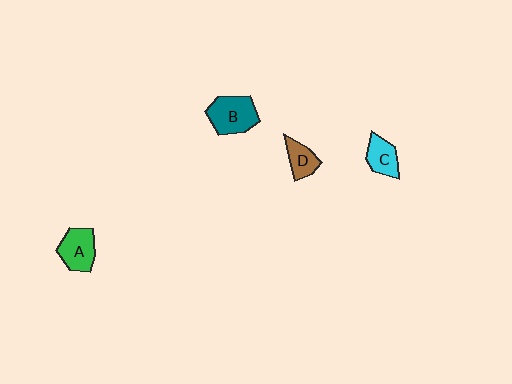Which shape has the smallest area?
Shape D (brown).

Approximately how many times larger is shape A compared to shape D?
Approximately 1.4 times.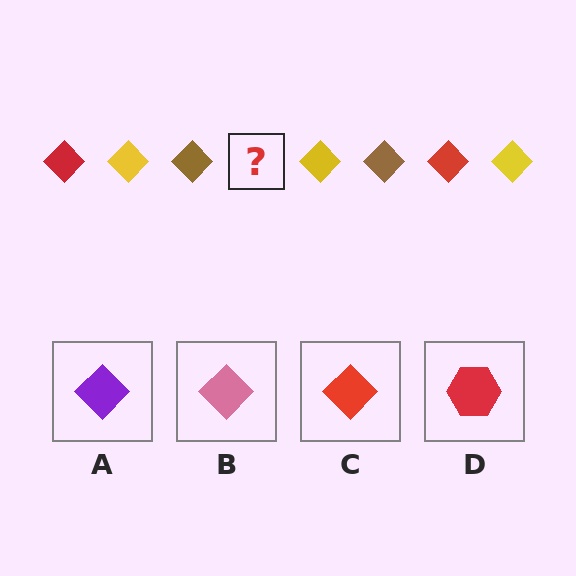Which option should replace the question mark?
Option C.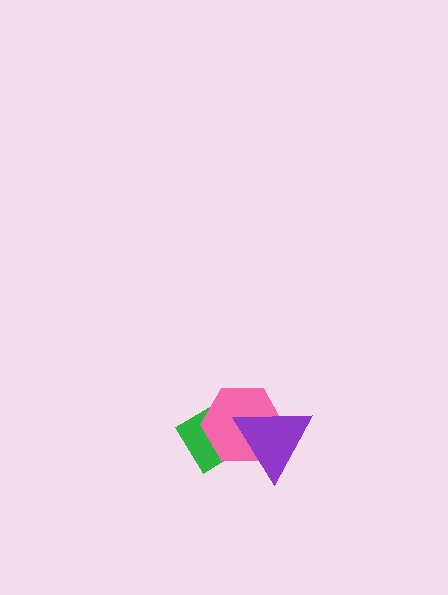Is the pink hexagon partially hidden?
Yes, it is partially covered by another shape.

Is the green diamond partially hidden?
Yes, it is partially covered by another shape.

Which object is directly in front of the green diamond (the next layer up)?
The pink hexagon is directly in front of the green diamond.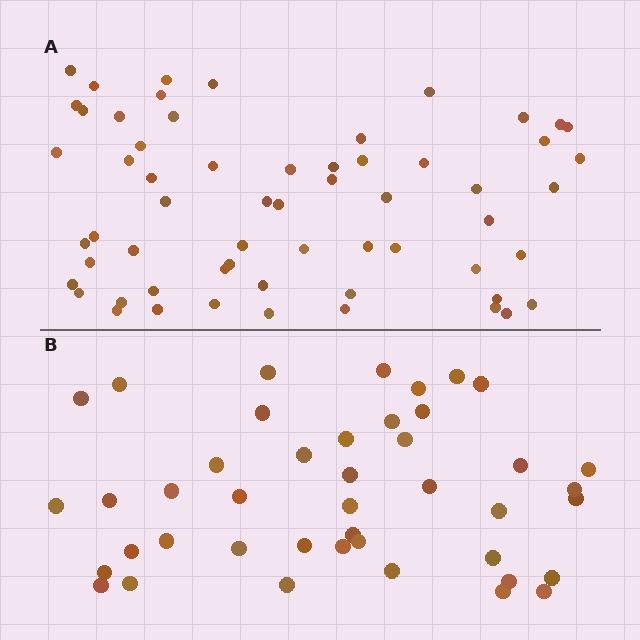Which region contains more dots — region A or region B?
Region A (the top region) has more dots.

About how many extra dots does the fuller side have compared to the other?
Region A has approximately 15 more dots than region B.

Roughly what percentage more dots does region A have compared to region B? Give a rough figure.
About 40% more.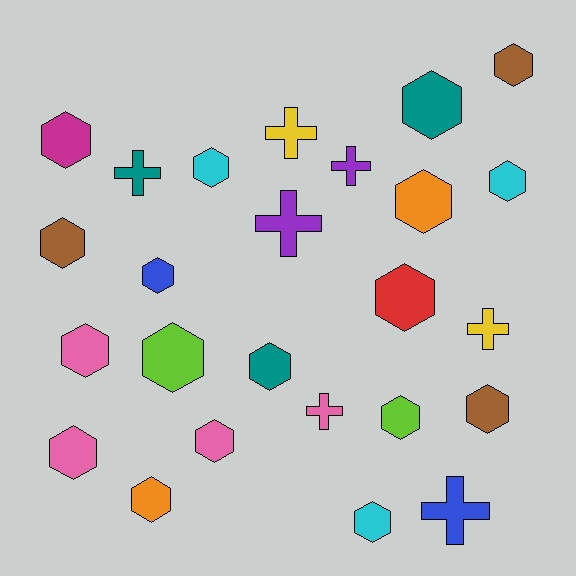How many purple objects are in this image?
There are 2 purple objects.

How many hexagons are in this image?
There are 18 hexagons.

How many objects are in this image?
There are 25 objects.